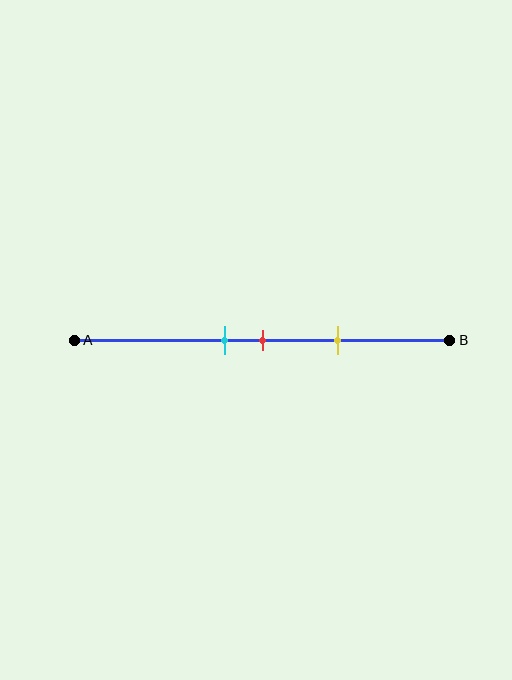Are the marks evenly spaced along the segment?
Yes, the marks are approximately evenly spaced.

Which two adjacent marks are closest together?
The cyan and red marks are the closest adjacent pair.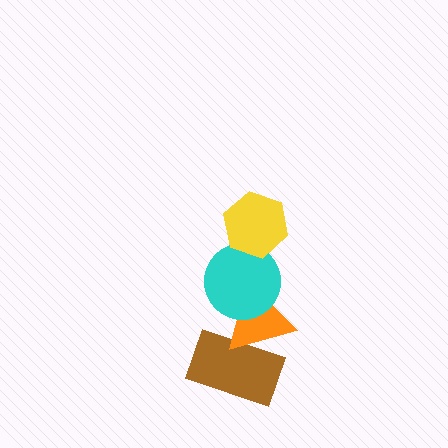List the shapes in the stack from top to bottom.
From top to bottom: the yellow hexagon, the cyan circle, the orange triangle, the brown rectangle.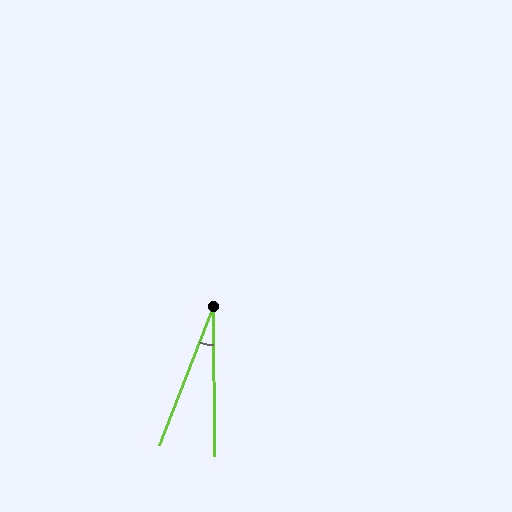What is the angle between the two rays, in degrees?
Approximately 22 degrees.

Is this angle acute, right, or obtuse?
It is acute.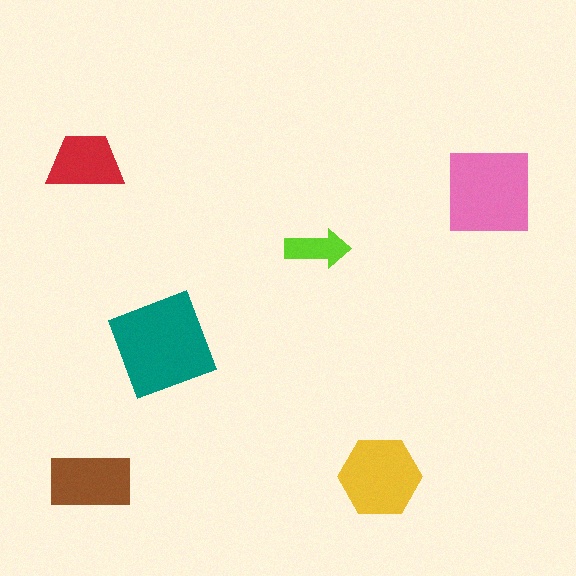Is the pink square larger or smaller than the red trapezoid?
Larger.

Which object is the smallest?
The lime arrow.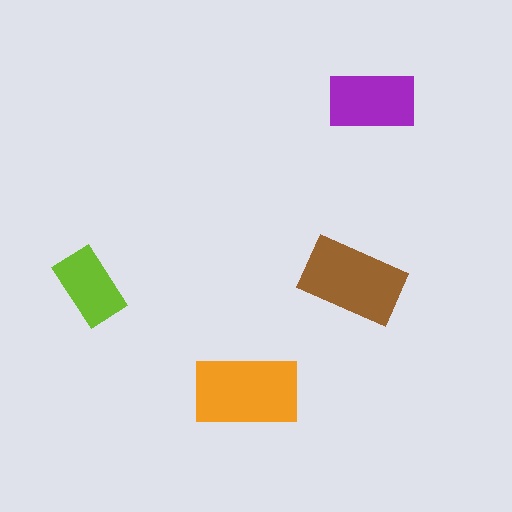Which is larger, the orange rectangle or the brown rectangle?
The orange one.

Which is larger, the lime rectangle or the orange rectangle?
The orange one.